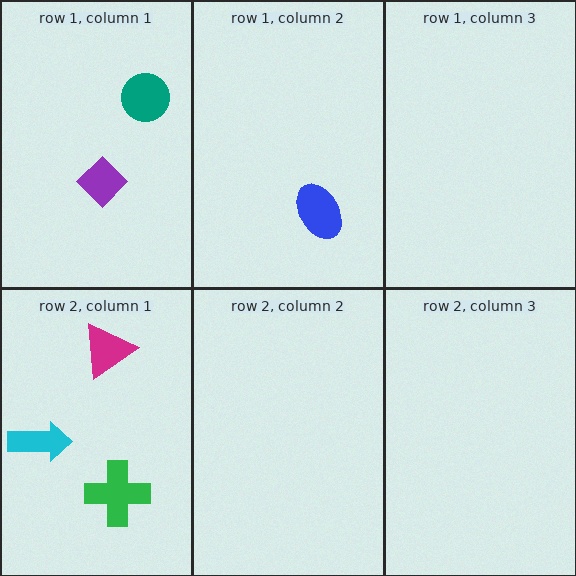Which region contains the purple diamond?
The row 1, column 1 region.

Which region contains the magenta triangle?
The row 2, column 1 region.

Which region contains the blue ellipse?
The row 1, column 2 region.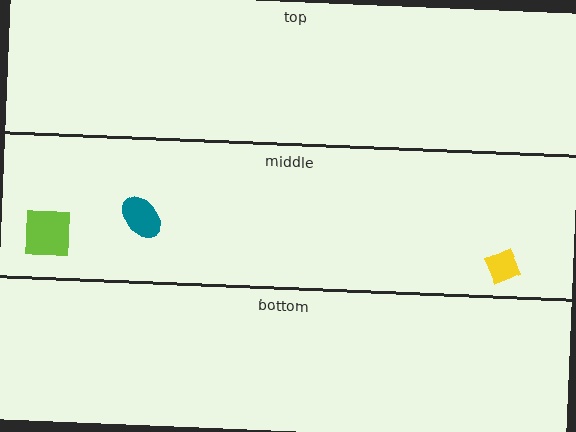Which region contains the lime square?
The middle region.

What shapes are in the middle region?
The lime square, the teal ellipse, the yellow diamond.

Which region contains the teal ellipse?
The middle region.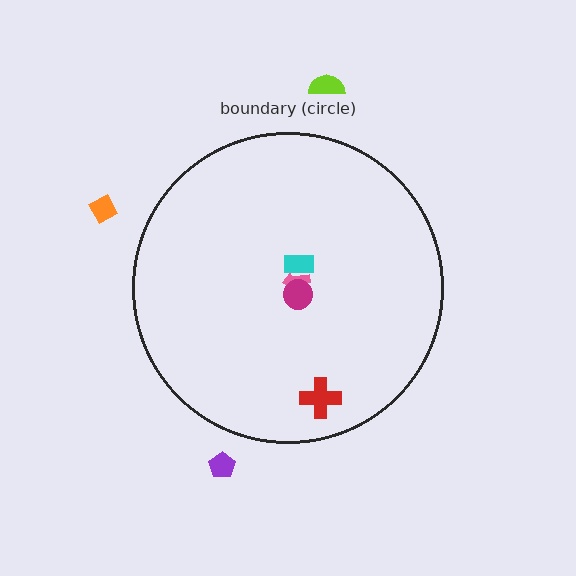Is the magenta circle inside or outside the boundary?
Inside.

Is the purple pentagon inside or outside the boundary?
Outside.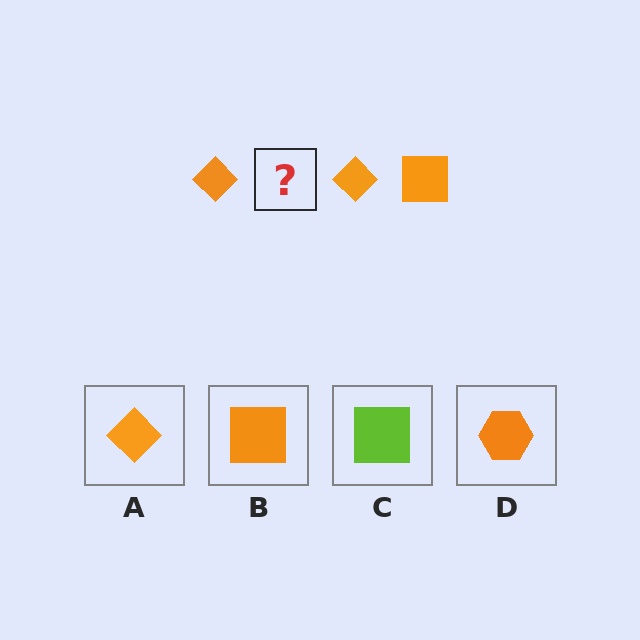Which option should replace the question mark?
Option B.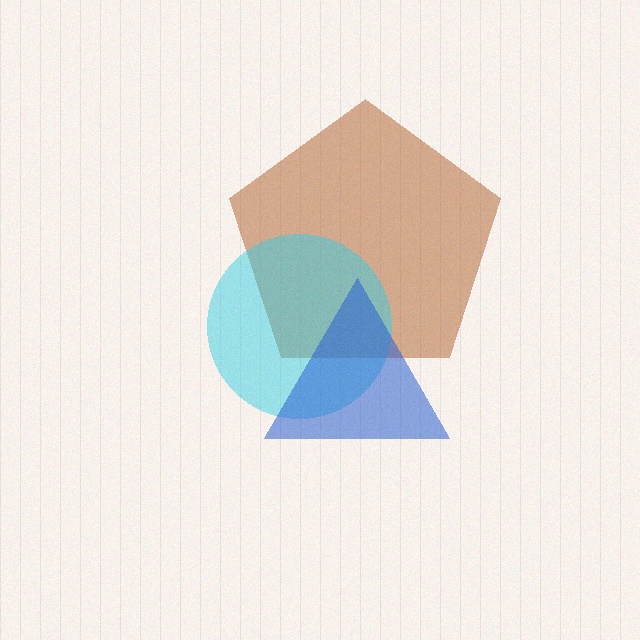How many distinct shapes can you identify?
There are 3 distinct shapes: a brown pentagon, a cyan circle, a blue triangle.